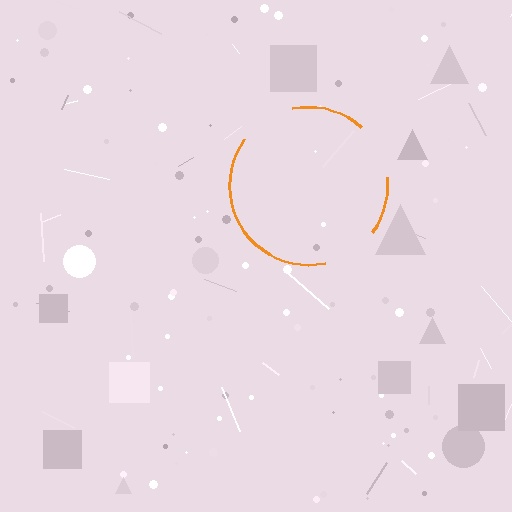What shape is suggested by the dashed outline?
The dashed outline suggests a circle.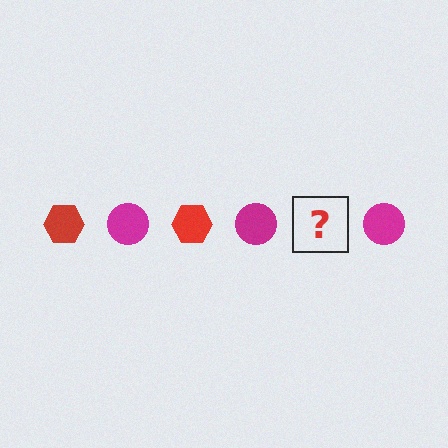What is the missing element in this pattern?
The missing element is a red hexagon.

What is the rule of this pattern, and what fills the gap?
The rule is that the pattern alternates between red hexagon and magenta circle. The gap should be filled with a red hexagon.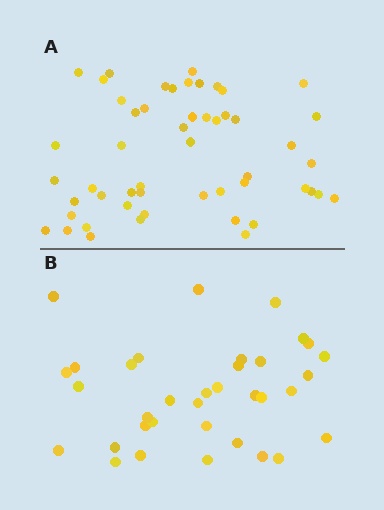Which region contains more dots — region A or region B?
Region A (the top region) has more dots.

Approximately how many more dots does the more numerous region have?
Region A has approximately 15 more dots than region B.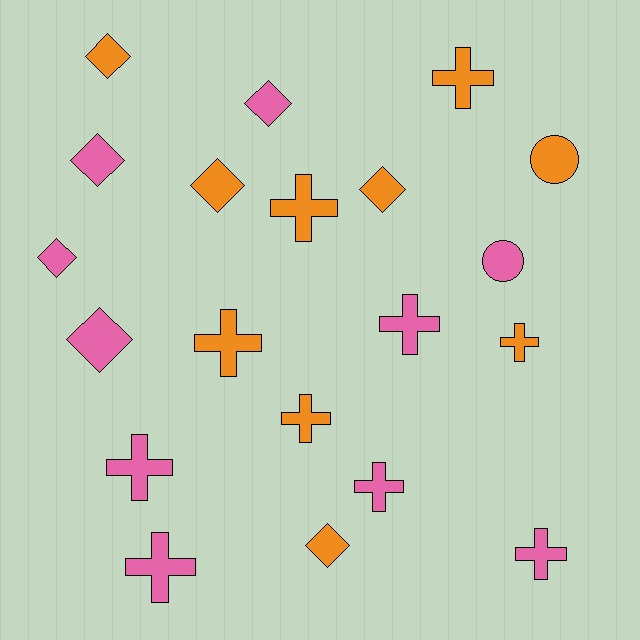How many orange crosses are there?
There are 5 orange crosses.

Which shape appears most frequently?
Cross, with 10 objects.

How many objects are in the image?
There are 20 objects.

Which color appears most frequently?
Orange, with 10 objects.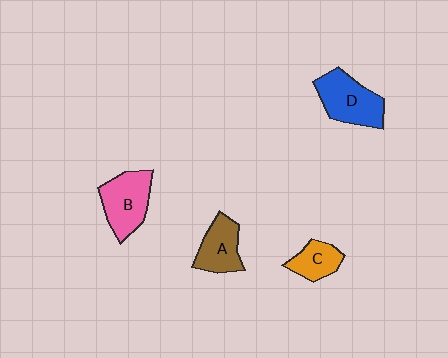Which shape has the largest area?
Shape D (blue).